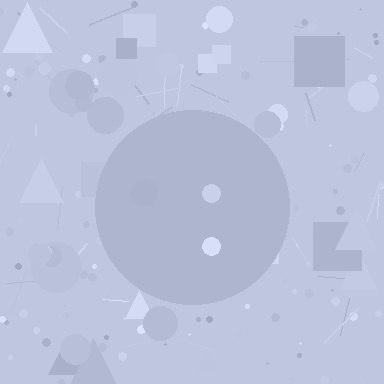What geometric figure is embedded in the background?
A circle is embedded in the background.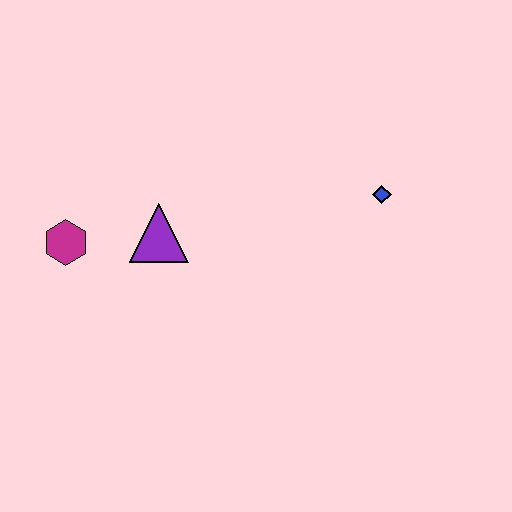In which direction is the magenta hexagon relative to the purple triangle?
The magenta hexagon is to the left of the purple triangle.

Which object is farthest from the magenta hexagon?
The blue diamond is farthest from the magenta hexagon.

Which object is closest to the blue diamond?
The purple triangle is closest to the blue diamond.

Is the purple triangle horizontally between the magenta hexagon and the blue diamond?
Yes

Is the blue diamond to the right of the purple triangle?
Yes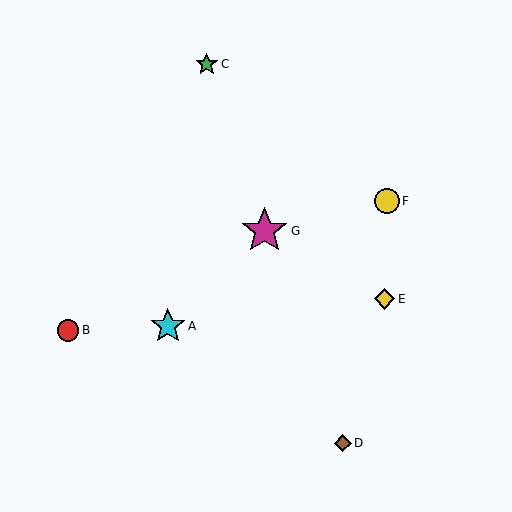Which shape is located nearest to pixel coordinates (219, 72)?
The green star (labeled C) at (207, 64) is nearest to that location.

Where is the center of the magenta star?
The center of the magenta star is at (264, 231).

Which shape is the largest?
The magenta star (labeled G) is the largest.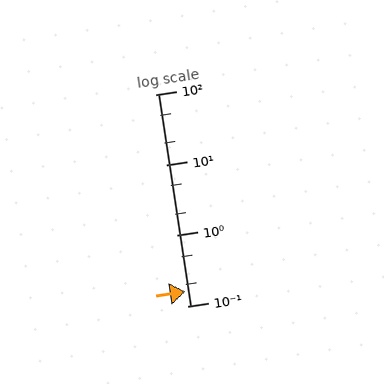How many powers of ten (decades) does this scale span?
The scale spans 3 decades, from 0.1 to 100.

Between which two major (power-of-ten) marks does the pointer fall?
The pointer is between 0.1 and 1.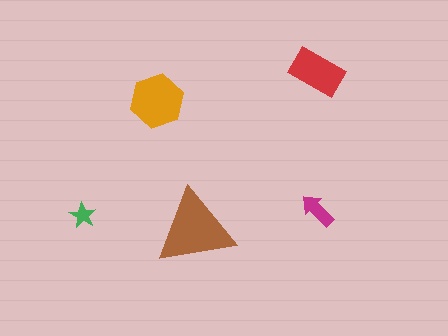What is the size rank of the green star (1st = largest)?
5th.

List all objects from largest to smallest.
The brown triangle, the orange hexagon, the red rectangle, the magenta arrow, the green star.